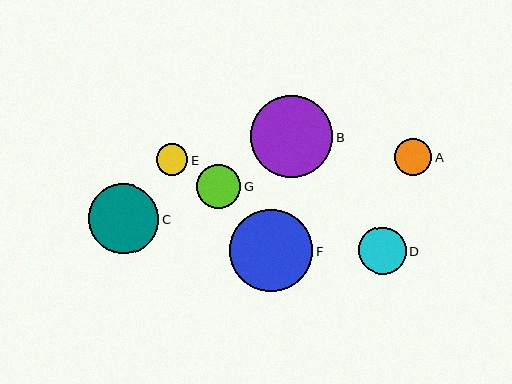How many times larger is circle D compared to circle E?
Circle D is approximately 1.5 times the size of circle E.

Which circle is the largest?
Circle F is the largest with a size of approximately 83 pixels.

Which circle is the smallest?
Circle E is the smallest with a size of approximately 32 pixels.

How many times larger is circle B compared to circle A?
Circle B is approximately 2.2 times the size of circle A.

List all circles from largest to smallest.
From largest to smallest: F, B, C, D, G, A, E.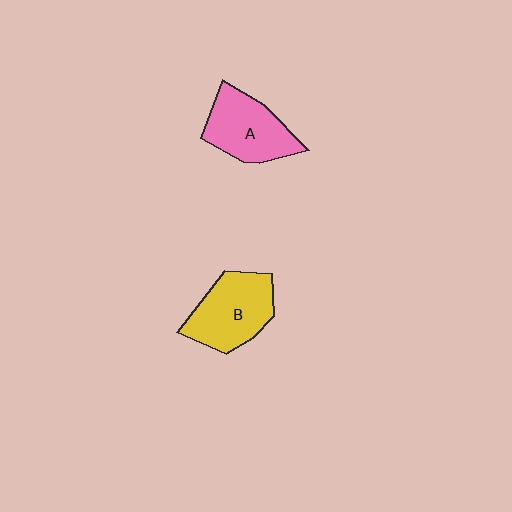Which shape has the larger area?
Shape B (yellow).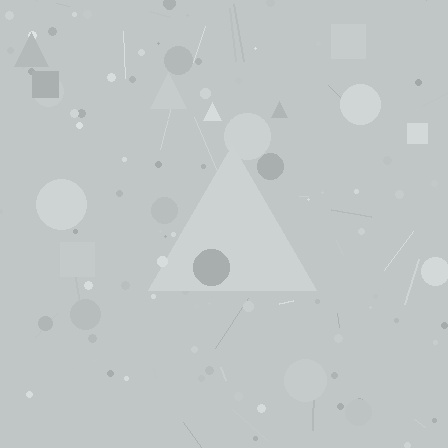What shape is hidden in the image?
A triangle is hidden in the image.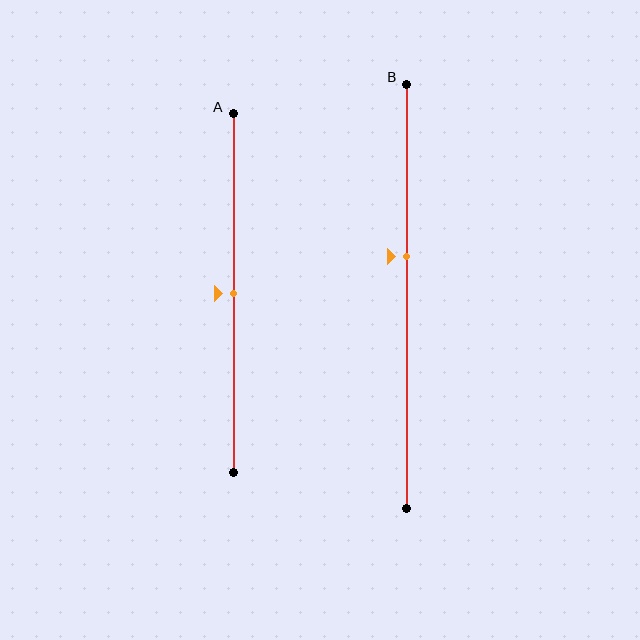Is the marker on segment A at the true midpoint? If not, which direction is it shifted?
Yes, the marker on segment A is at the true midpoint.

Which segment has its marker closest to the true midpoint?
Segment A has its marker closest to the true midpoint.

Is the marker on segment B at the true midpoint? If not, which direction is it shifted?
No, the marker on segment B is shifted upward by about 9% of the segment length.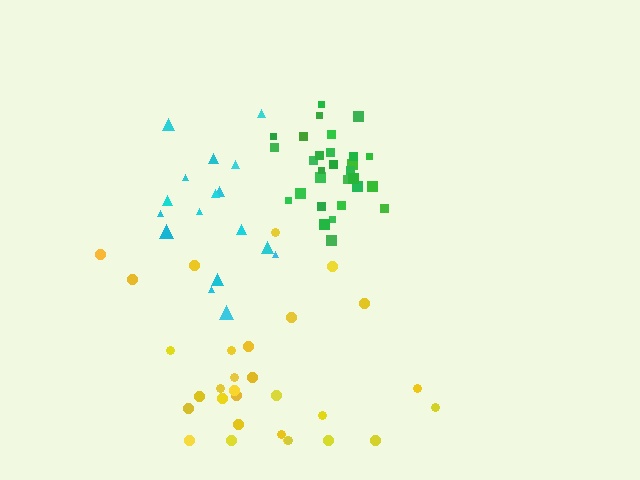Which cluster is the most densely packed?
Green.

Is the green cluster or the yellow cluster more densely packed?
Green.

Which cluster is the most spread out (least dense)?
Yellow.